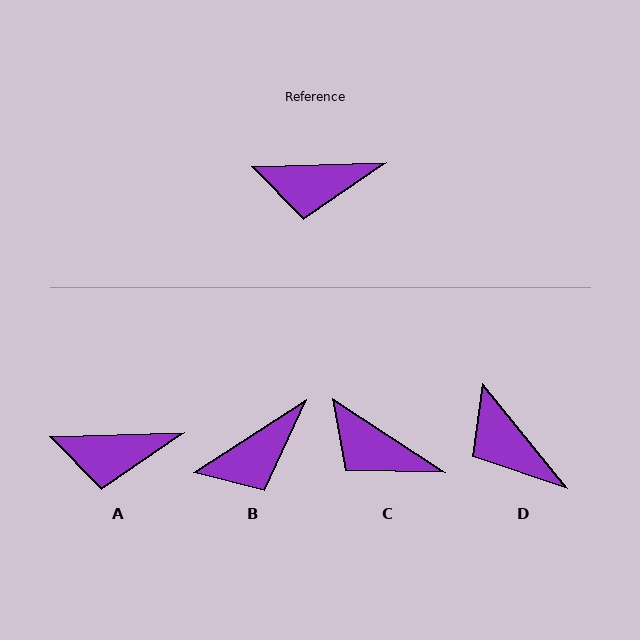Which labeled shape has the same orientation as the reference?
A.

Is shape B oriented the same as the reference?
No, it is off by about 31 degrees.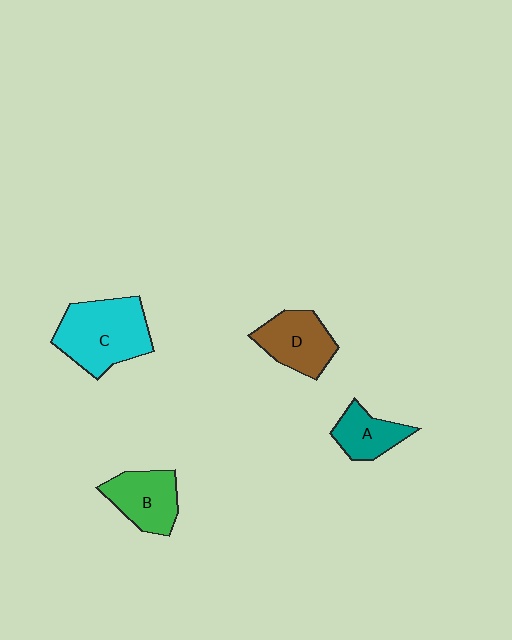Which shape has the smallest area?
Shape A (teal).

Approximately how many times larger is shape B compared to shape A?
Approximately 1.3 times.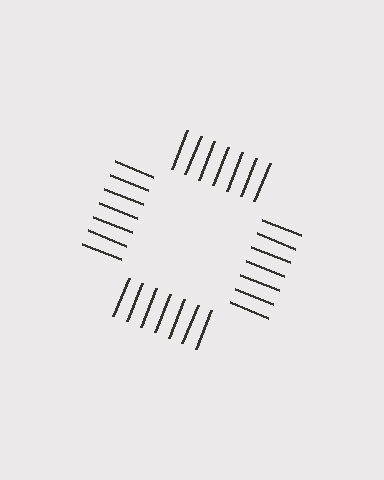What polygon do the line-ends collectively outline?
An illusory square — the line segments terminate on its edges but no continuous stroke is drawn.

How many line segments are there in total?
28 — 7 along each of the 4 edges.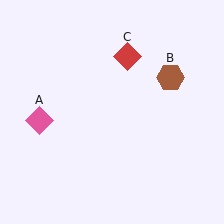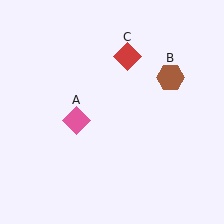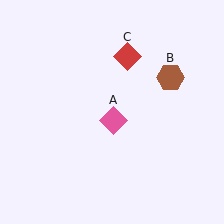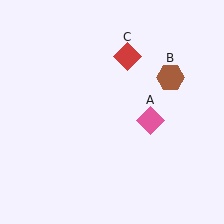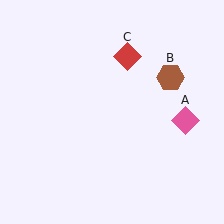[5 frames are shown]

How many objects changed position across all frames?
1 object changed position: pink diamond (object A).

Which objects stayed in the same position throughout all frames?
Brown hexagon (object B) and red diamond (object C) remained stationary.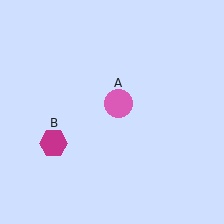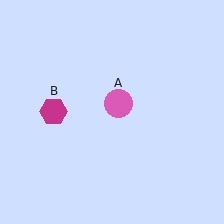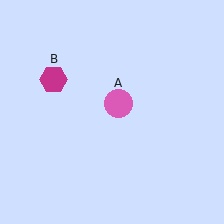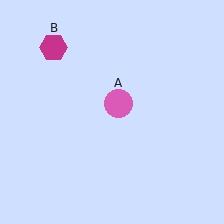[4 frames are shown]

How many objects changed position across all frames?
1 object changed position: magenta hexagon (object B).